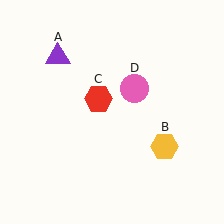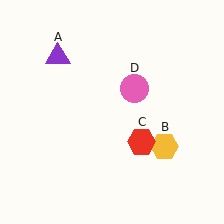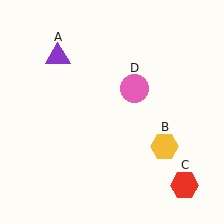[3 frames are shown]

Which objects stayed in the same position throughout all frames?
Purple triangle (object A) and yellow hexagon (object B) and pink circle (object D) remained stationary.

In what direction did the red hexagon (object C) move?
The red hexagon (object C) moved down and to the right.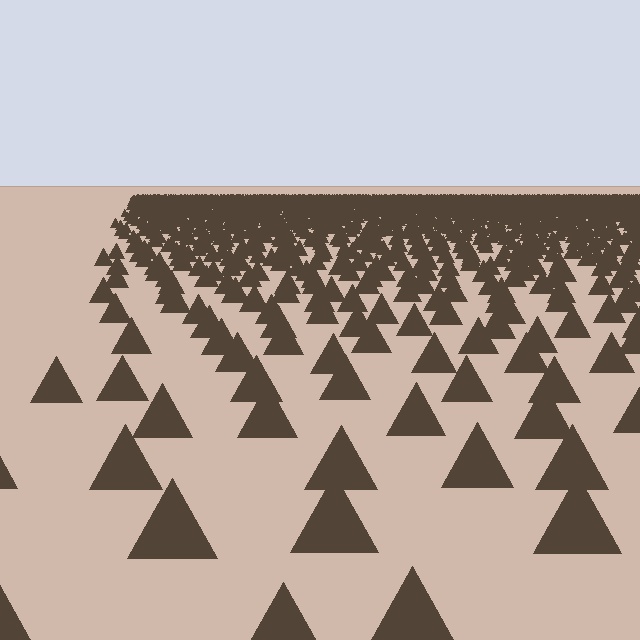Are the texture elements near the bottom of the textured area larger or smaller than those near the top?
Larger. Near the bottom, elements are closer to the viewer and appear at a bigger on-screen size.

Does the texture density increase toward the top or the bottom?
Density increases toward the top.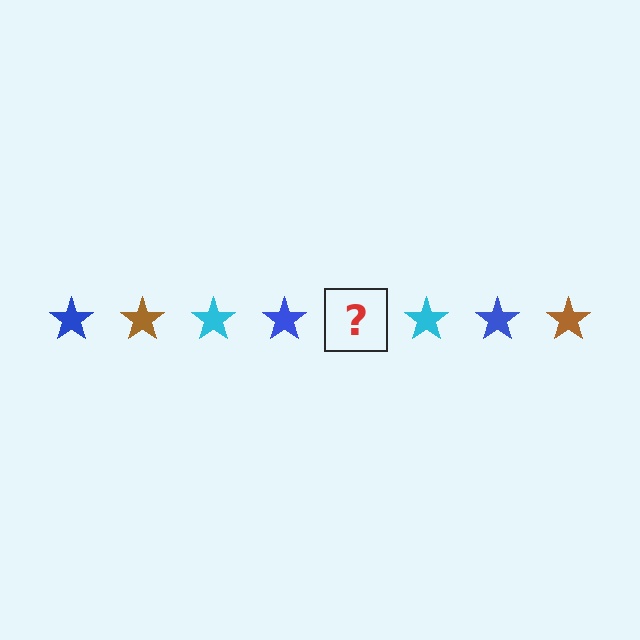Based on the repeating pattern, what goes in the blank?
The blank should be a brown star.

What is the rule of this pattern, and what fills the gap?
The rule is that the pattern cycles through blue, brown, cyan stars. The gap should be filled with a brown star.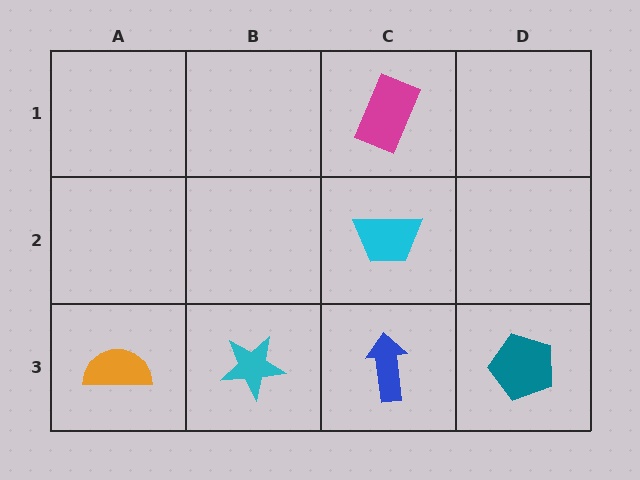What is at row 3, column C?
A blue arrow.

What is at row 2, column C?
A cyan trapezoid.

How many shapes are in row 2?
1 shape.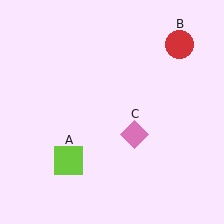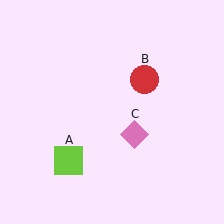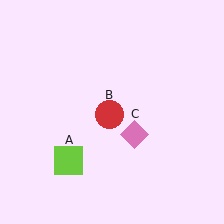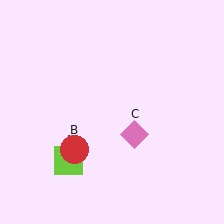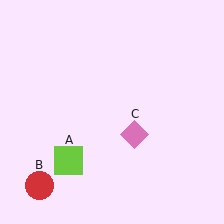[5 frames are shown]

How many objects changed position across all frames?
1 object changed position: red circle (object B).